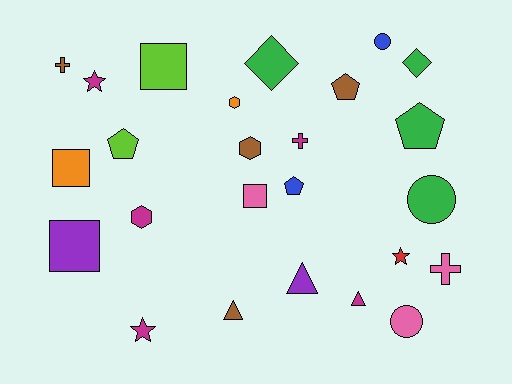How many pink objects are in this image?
There are 3 pink objects.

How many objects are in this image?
There are 25 objects.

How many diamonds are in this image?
There are 2 diamonds.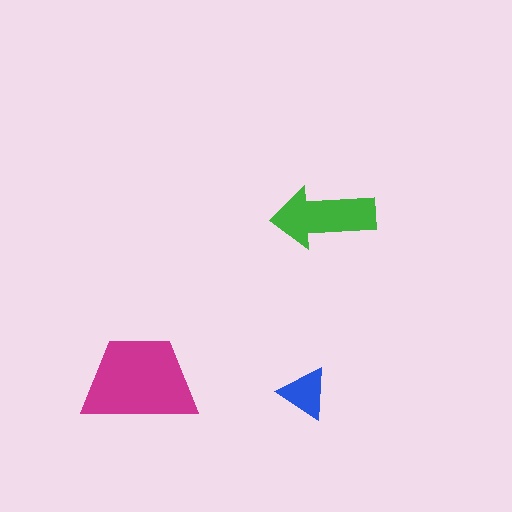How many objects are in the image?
There are 3 objects in the image.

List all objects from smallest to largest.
The blue triangle, the green arrow, the magenta trapezoid.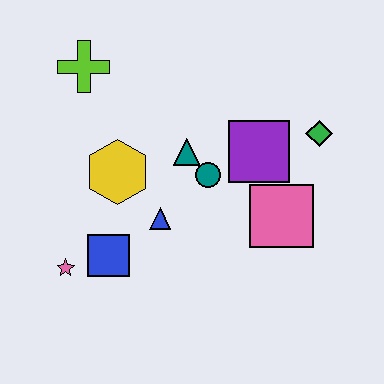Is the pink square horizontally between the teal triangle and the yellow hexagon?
No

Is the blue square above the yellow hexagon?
No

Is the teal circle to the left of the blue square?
No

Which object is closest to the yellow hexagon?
The blue triangle is closest to the yellow hexagon.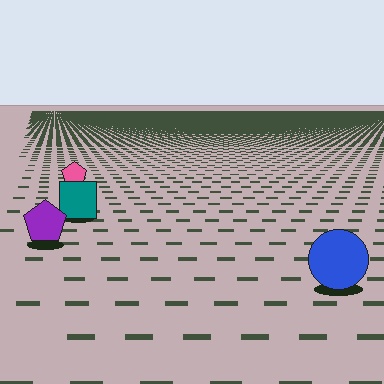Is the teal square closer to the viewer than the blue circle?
No. The blue circle is closer — you can tell from the texture gradient: the ground texture is coarser near it.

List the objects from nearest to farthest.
From nearest to farthest: the blue circle, the purple pentagon, the teal square, the pink pentagon.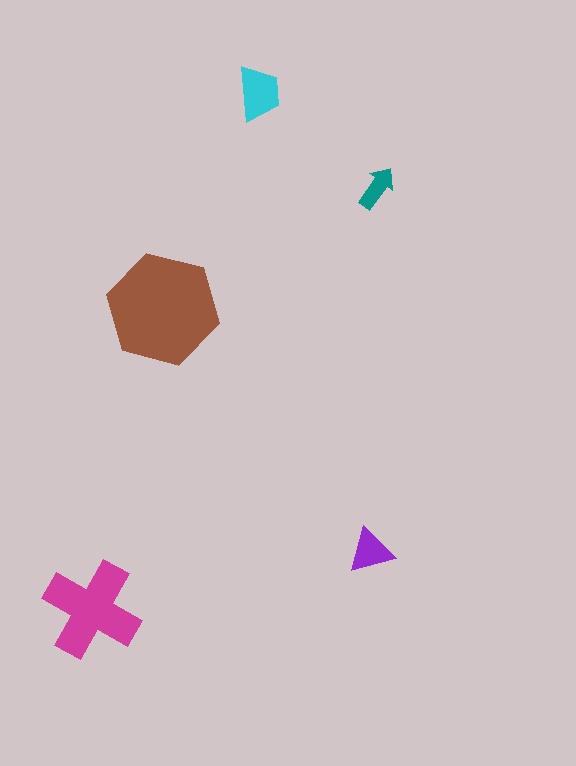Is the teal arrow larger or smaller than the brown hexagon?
Smaller.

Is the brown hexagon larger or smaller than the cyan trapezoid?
Larger.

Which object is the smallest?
The teal arrow.